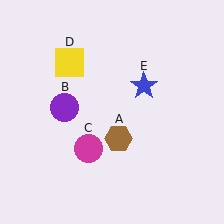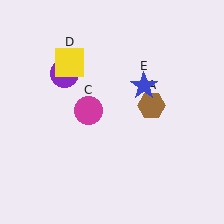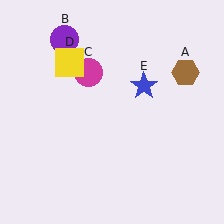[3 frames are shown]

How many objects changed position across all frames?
3 objects changed position: brown hexagon (object A), purple circle (object B), magenta circle (object C).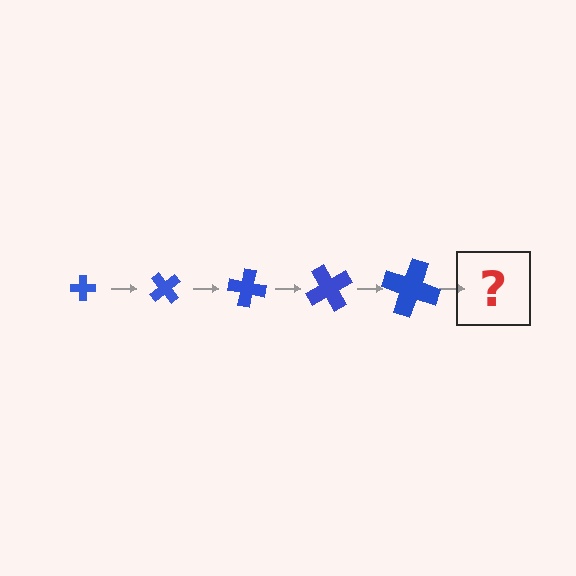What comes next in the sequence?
The next element should be a cross, larger than the previous one and rotated 250 degrees from the start.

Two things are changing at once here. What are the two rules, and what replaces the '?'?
The two rules are that the cross grows larger each step and it rotates 50 degrees each step. The '?' should be a cross, larger than the previous one and rotated 250 degrees from the start.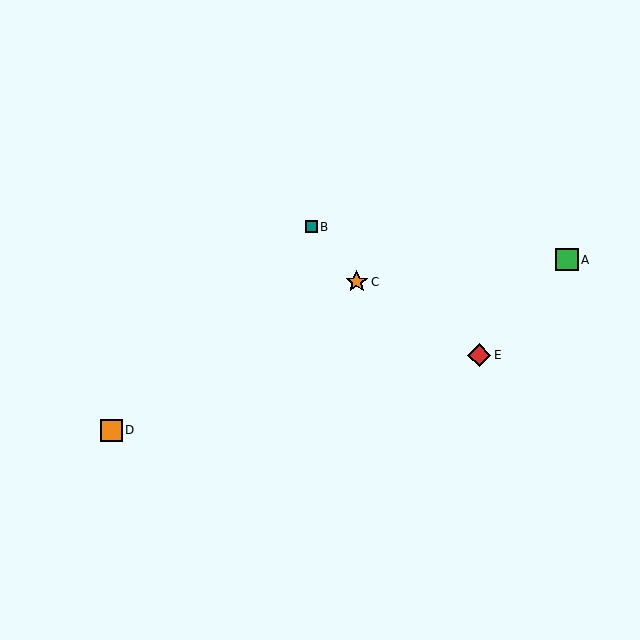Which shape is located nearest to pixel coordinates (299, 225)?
The teal square (labeled B) at (311, 227) is nearest to that location.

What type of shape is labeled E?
Shape E is a red diamond.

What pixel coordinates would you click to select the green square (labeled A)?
Click at (567, 260) to select the green square A.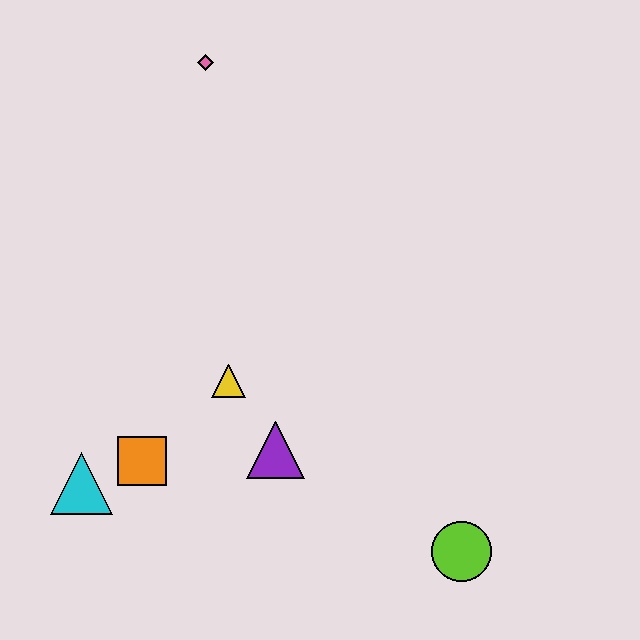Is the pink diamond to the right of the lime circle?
No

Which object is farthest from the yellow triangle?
The pink diamond is farthest from the yellow triangle.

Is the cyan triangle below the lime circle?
No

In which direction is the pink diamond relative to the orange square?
The pink diamond is above the orange square.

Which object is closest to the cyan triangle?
The orange square is closest to the cyan triangle.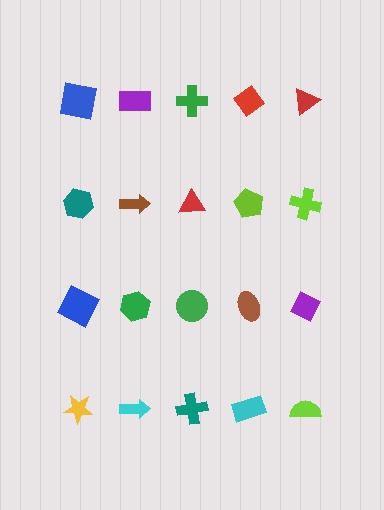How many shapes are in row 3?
5 shapes.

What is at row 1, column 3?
A green cross.